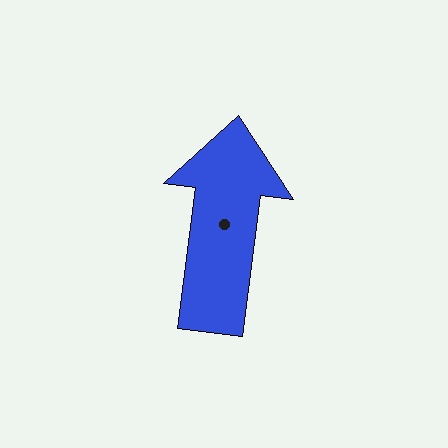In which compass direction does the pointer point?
North.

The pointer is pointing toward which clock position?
Roughly 12 o'clock.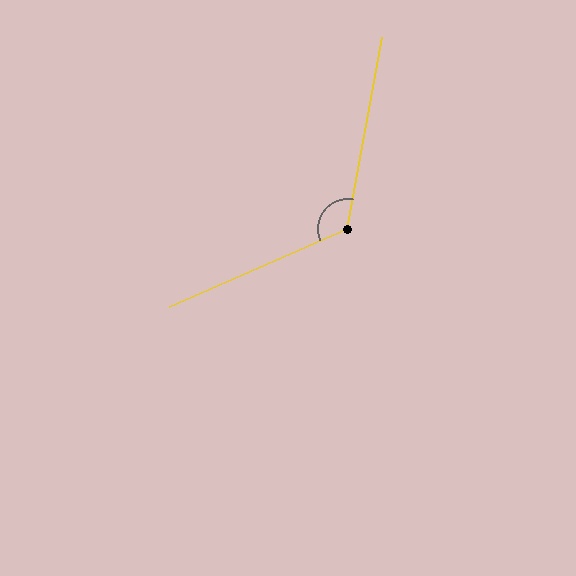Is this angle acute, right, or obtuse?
It is obtuse.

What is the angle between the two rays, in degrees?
Approximately 124 degrees.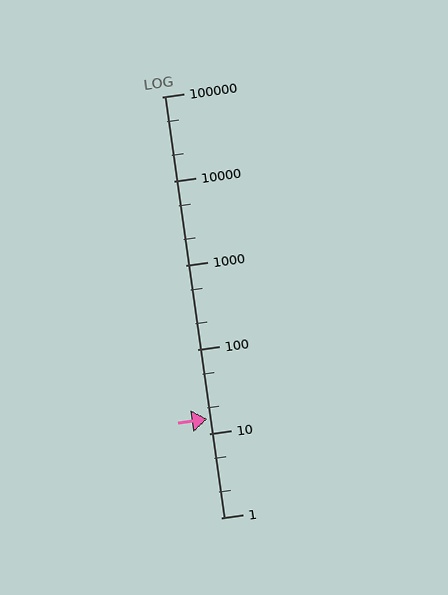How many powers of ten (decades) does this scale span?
The scale spans 5 decades, from 1 to 100000.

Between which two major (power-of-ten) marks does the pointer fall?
The pointer is between 10 and 100.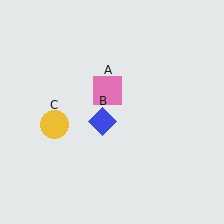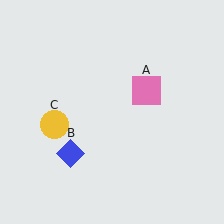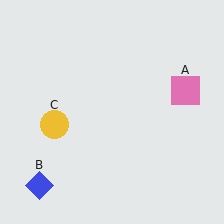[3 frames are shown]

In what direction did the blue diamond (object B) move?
The blue diamond (object B) moved down and to the left.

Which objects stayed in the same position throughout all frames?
Yellow circle (object C) remained stationary.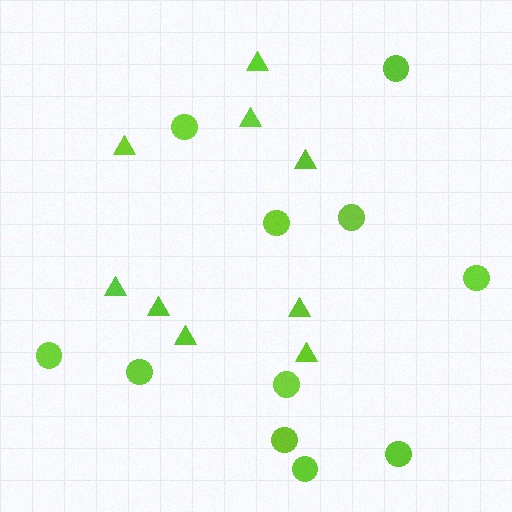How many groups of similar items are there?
There are 2 groups: one group of circles (11) and one group of triangles (9).